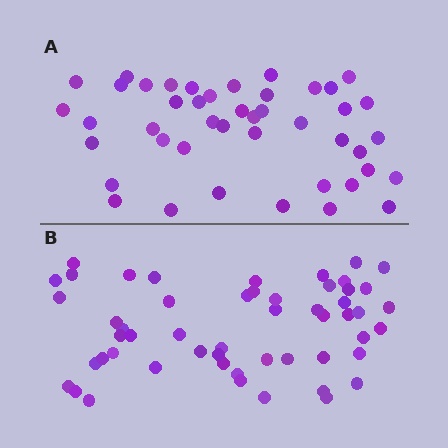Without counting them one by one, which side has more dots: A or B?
Region B (the bottom region) has more dots.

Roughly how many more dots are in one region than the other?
Region B has roughly 8 or so more dots than region A.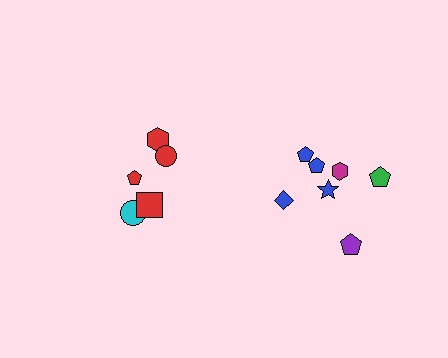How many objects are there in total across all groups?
There are 12 objects.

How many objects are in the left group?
There are 5 objects.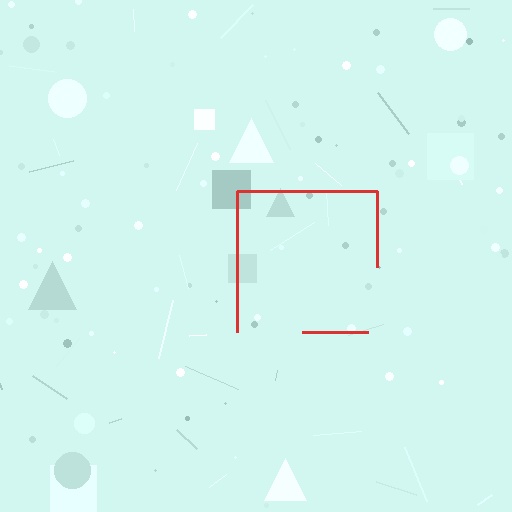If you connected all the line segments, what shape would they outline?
They would outline a square.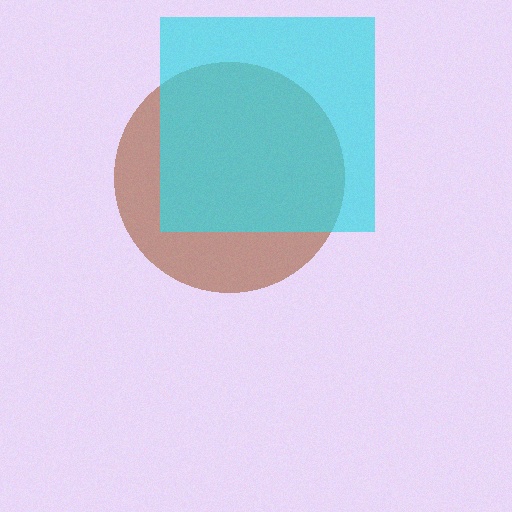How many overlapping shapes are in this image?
There are 2 overlapping shapes in the image.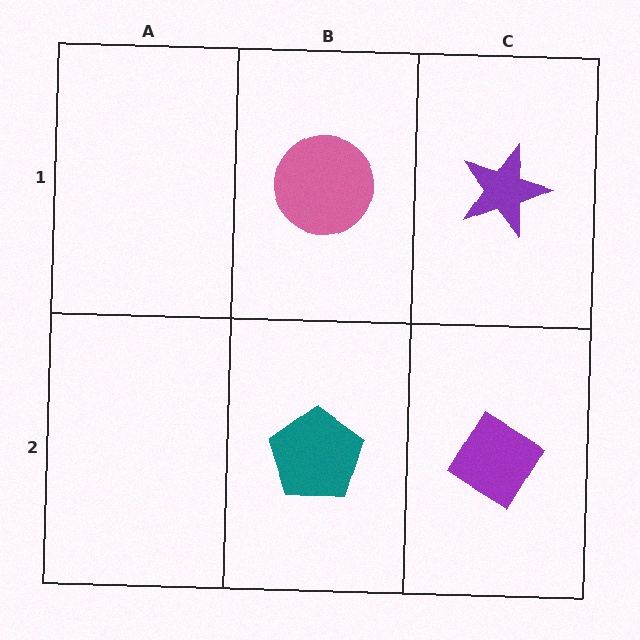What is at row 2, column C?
A purple diamond.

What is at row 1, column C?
A purple star.